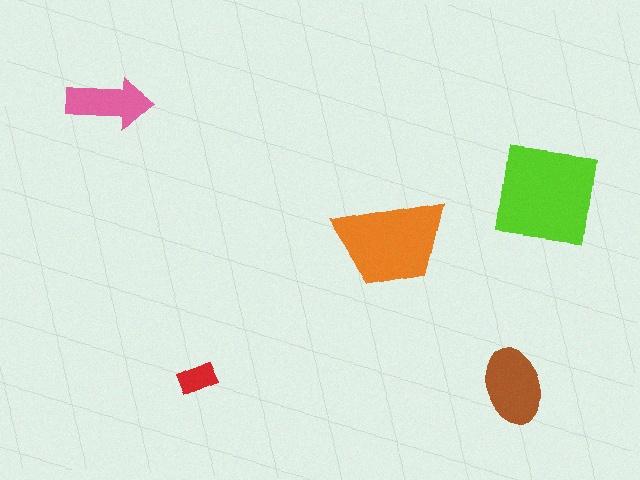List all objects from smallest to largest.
The red rectangle, the pink arrow, the brown ellipse, the orange trapezoid, the lime square.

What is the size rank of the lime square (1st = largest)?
1st.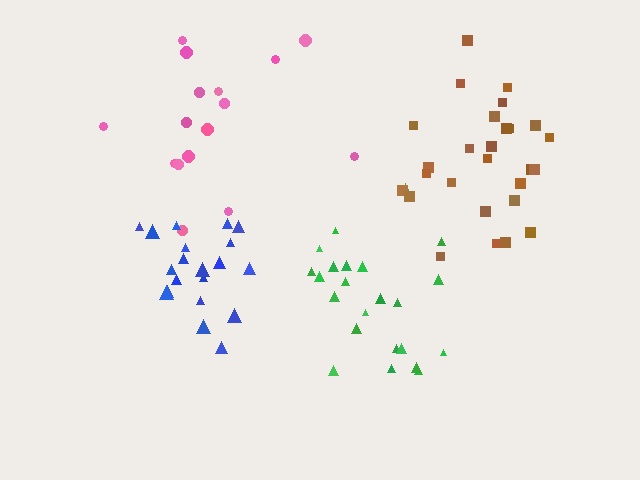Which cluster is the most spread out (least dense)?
Pink.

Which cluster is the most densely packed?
Blue.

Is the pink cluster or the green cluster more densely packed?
Green.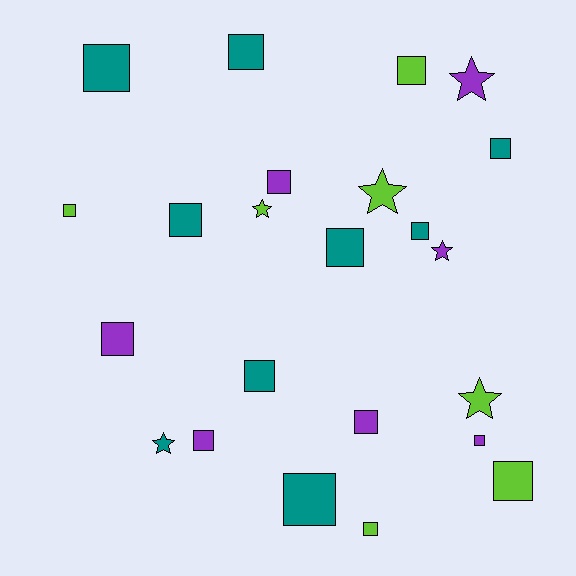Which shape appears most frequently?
Square, with 17 objects.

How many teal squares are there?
There are 8 teal squares.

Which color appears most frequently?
Teal, with 9 objects.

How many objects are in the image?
There are 23 objects.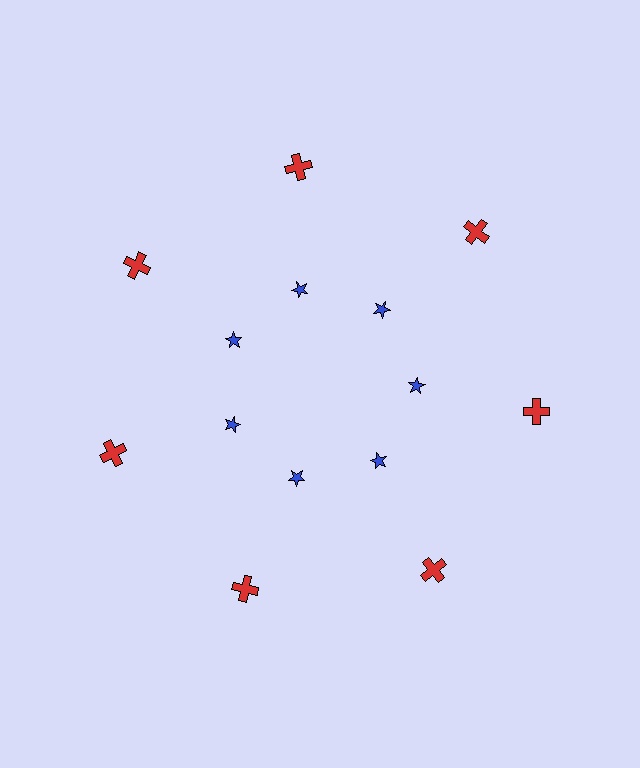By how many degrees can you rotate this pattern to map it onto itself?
The pattern maps onto itself every 51 degrees of rotation.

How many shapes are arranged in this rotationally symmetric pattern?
There are 14 shapes, arranged in 7 groups of 2.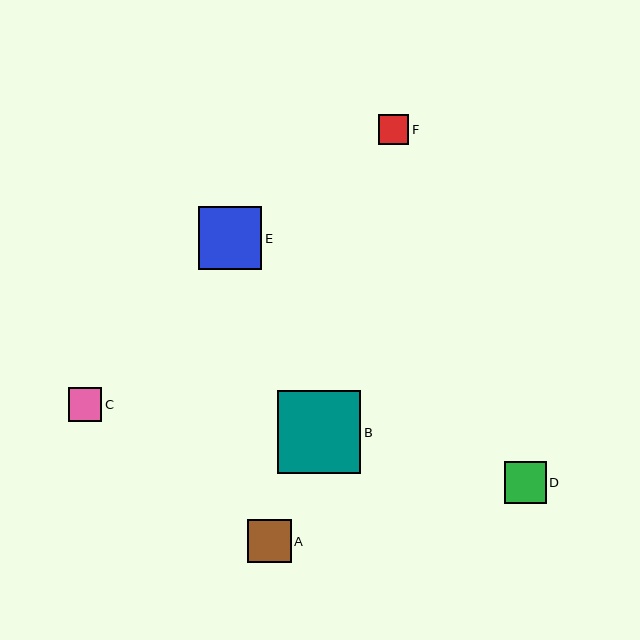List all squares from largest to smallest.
From largest to smallest: B, E, A, D, C, F.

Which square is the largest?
Square B is the largest with a size of approximately 83 pixels.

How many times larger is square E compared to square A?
Square E is approximately 1.5 times the size of square A.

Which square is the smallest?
Square F is the smallest with a size of approximately 30 pixels.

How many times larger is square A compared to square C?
Square A is approximately 1.3 times the size of square C.